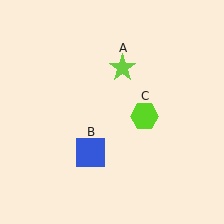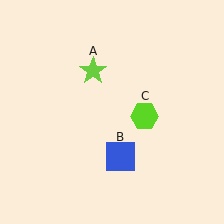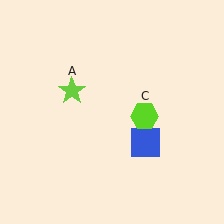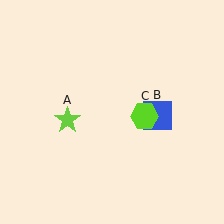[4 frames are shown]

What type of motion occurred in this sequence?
The lime star (object A), blue square (object B) rotated counterclockwise around the center of the scene.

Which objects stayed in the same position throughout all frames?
Lime hexagon (object C) remained stationary.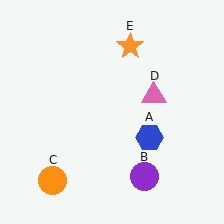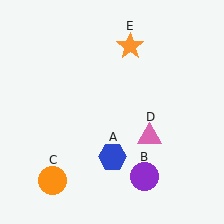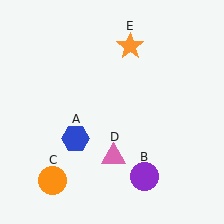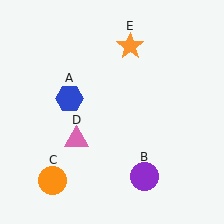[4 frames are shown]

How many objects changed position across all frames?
2 objects changed position: blue hexagon (object A), pink triangle (object D).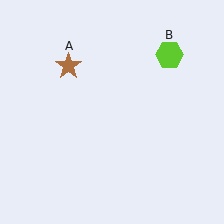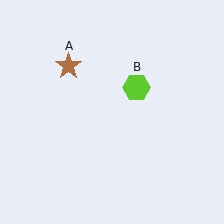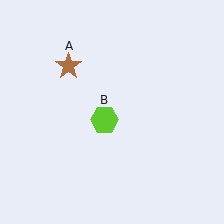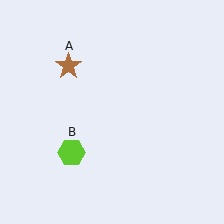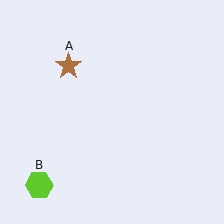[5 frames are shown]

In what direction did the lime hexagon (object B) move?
The lime hexagon (object B) moved down and to the left.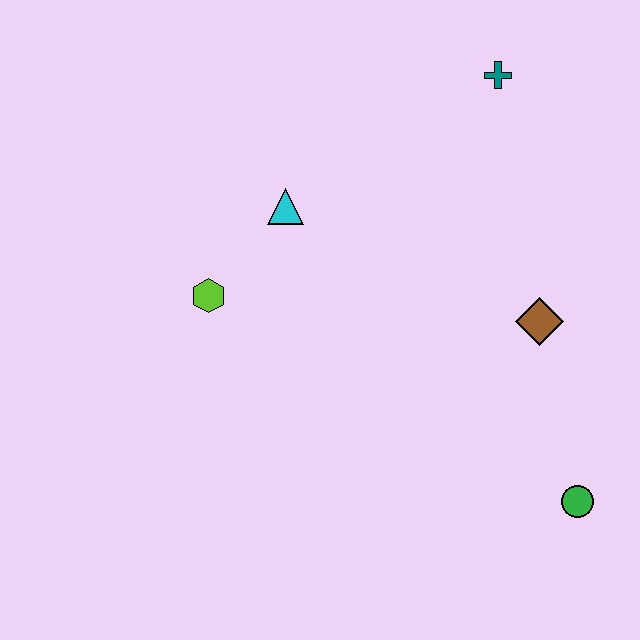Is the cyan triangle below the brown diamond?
No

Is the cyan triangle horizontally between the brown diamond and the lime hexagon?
Yes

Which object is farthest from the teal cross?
The green circle is farthest from the teal cross.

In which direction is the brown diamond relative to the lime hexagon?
The brown diamond is to the right of the lime hexagon.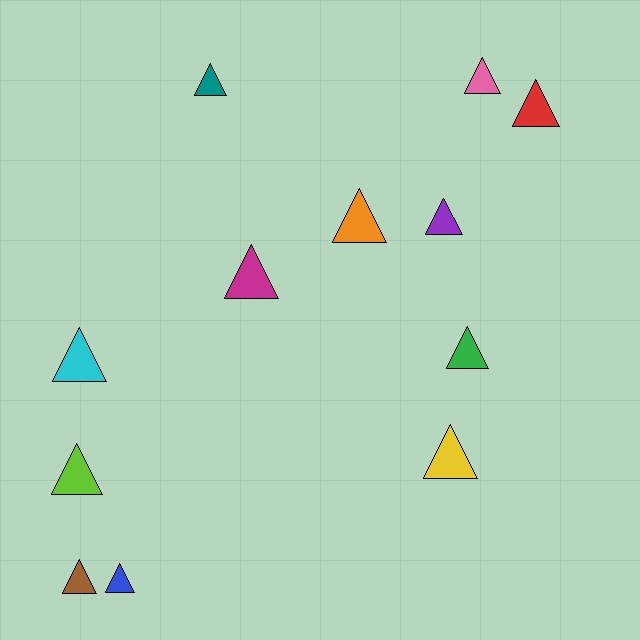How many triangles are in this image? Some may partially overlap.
There are 12 triangles.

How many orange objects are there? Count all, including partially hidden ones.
There is 1 orange object.